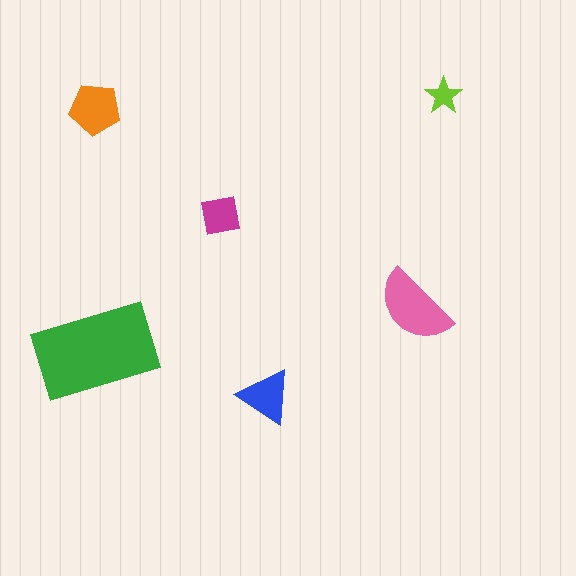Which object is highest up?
The lime star is topmost.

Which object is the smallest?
The lime star.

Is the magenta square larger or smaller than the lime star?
Larger.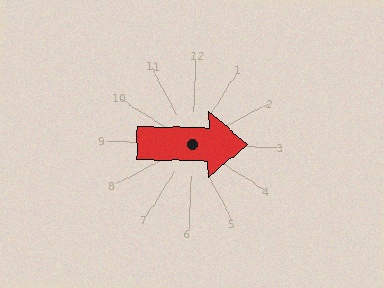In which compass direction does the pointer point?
East.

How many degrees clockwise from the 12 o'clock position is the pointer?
Approximately 89 degrees.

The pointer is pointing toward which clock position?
Roughly 3 o'clock.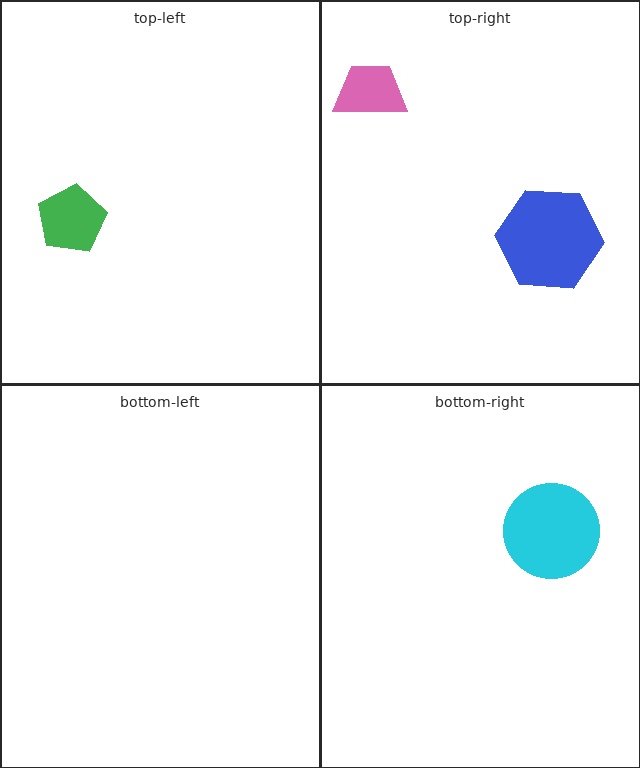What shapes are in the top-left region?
The green pentagon.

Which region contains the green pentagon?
The top-left region.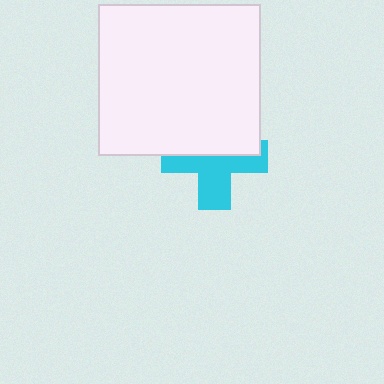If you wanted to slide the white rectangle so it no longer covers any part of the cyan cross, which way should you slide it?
Slide it up — that is the most direct way to separate the two shapes.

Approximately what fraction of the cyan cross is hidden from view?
Roughly 47% of the cyan cross is hidden behind the white rectangle.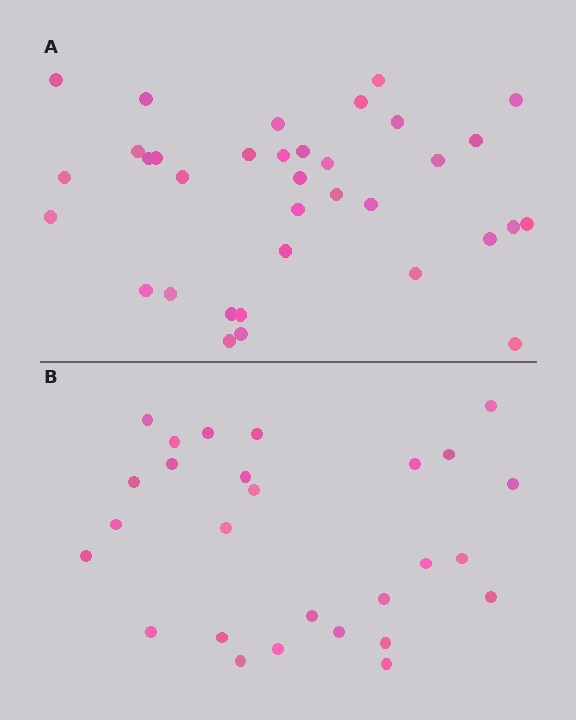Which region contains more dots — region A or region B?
Region A (the top region) has more dots.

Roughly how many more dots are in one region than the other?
Region A has roughly 8 or so more dots than region B.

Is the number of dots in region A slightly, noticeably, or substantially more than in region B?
Region A has noticeably more, but not dramatically so. The ratio is roughly 1.3 to 1.